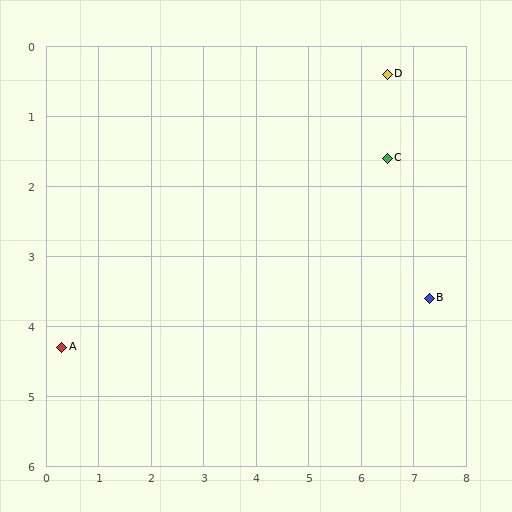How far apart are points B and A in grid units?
Points B and A are about 7.0 grid units apart.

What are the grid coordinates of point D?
Point D is at approximately (6.5, 0.4).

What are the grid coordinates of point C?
Point C is at approximately (6.5, 1.6).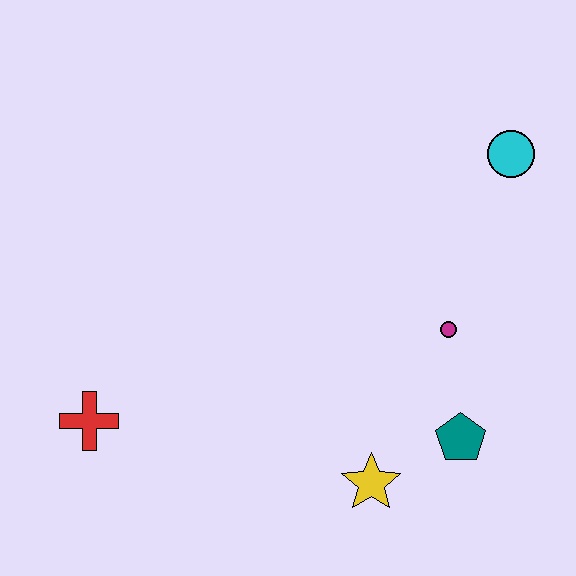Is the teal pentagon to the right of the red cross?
Yes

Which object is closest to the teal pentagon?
The yellow star is closest to the teal pentagon.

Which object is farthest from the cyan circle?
The red cross is farthest from the cyan circle.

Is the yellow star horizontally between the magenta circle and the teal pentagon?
No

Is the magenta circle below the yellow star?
No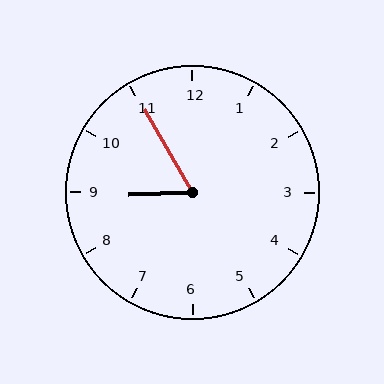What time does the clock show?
8:55.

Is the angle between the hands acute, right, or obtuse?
It is acute.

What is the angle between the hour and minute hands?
Approximately 62 degrees.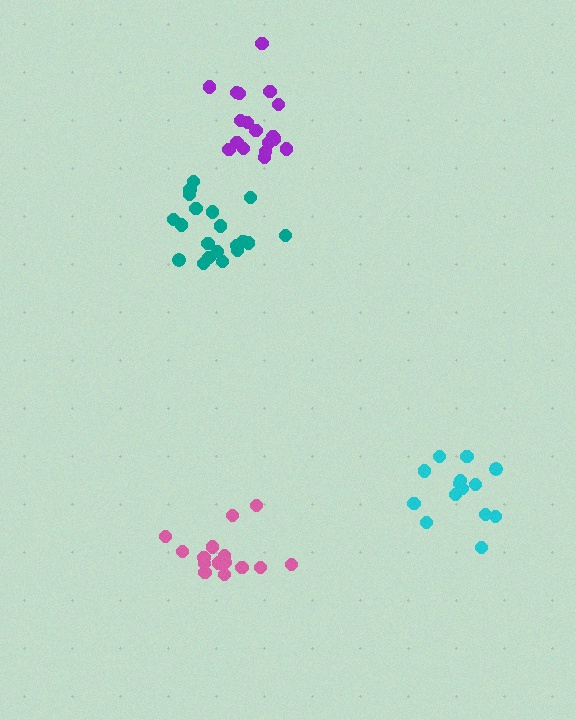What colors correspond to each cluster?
The clusters are colored: pink, teal, cyan, purple.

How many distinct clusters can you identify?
There are 4 distinct clusters.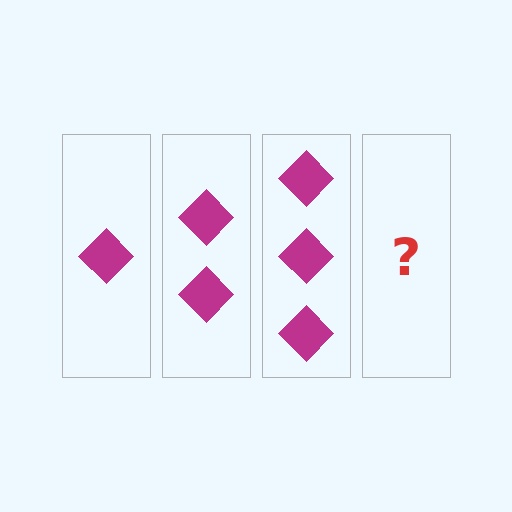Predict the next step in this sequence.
The next step is 4 diamonds.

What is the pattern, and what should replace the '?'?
The pattern is that each step adds one more diamond. The '?' should be 4 diamonds.